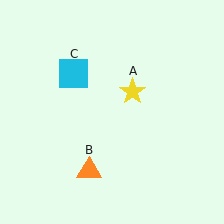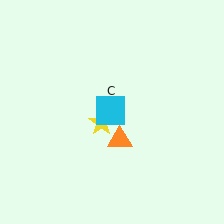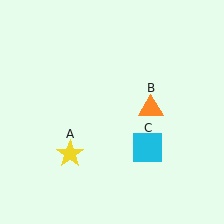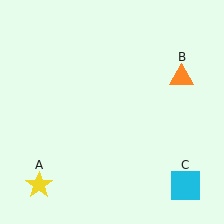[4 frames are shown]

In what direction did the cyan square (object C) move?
The cyan square (object C) moved down and to the right.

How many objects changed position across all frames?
3 objects changed position: yellow star (object A), orange triangle (object B), cyan square (object C).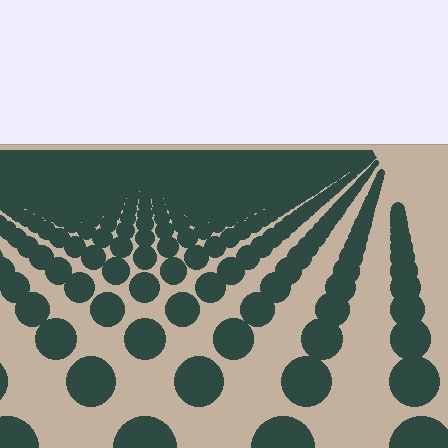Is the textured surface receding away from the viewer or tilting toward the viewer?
The surface is receding away from the viewer. Texture elements get smaller and denser toward the top.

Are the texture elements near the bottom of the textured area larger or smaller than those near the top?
Larger. Near the bottom, elements are closer to the viewer and appear at a bigger on-screen size.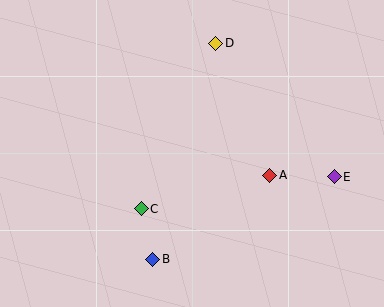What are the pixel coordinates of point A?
Point A is at (270, 175).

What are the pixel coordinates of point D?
Point D is at (216, 43).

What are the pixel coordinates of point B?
Point B is at (153, 259).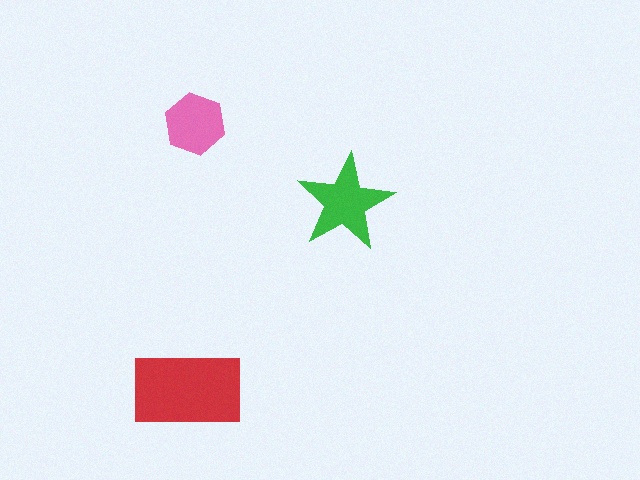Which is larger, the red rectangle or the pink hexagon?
The red rectangle.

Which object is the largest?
The red rectangle.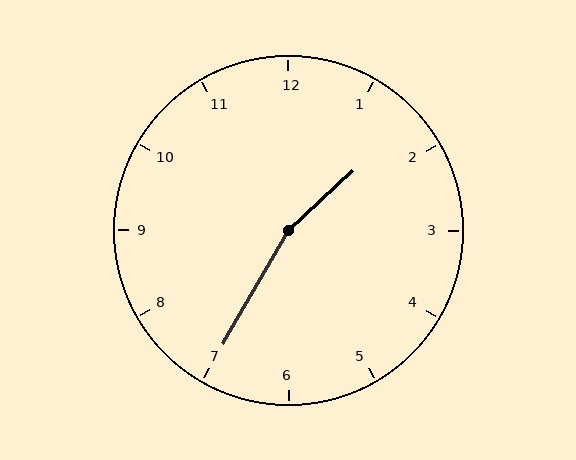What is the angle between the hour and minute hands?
Approximately 162 degrees.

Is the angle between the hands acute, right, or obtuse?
It is obtuse.